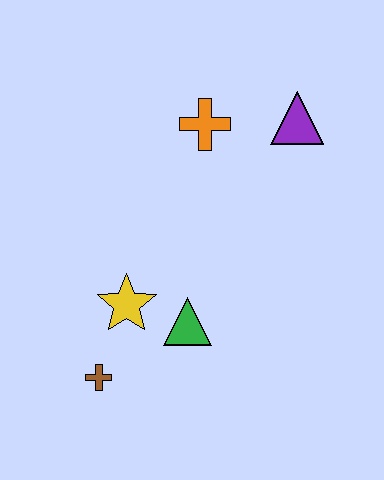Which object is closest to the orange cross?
The purple triangle is closest to the orange cross.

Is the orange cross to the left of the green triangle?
No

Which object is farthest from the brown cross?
The purple triangle is farthest from the brown cross.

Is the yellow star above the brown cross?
Yes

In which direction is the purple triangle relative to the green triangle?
The purple triangle is above the green triangle.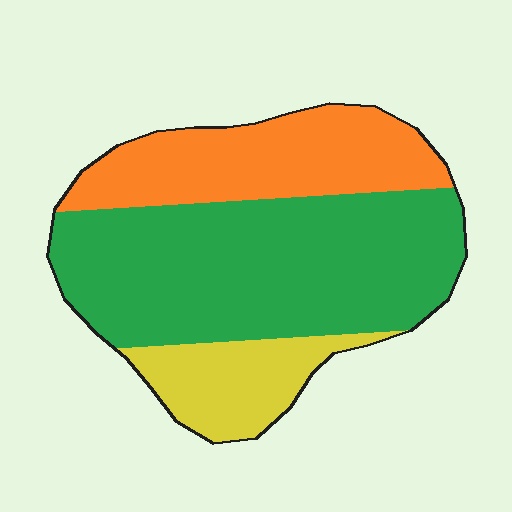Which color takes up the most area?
Green, at roughly 55%.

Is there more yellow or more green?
Green.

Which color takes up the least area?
Yellow, at roughly 15%.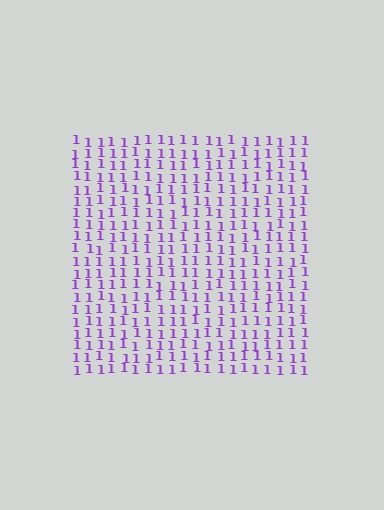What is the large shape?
The large shape is a square.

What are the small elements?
The small elements are digit 1's.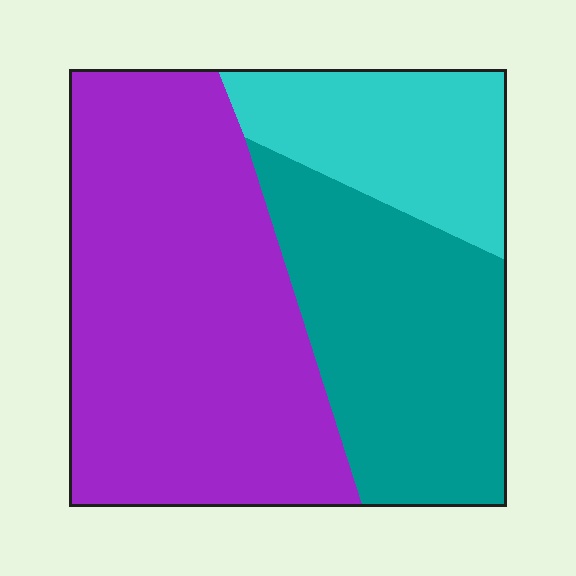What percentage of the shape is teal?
Teal covers 31% of the shape.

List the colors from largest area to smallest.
From largest to smallest: purple, teal, cyan.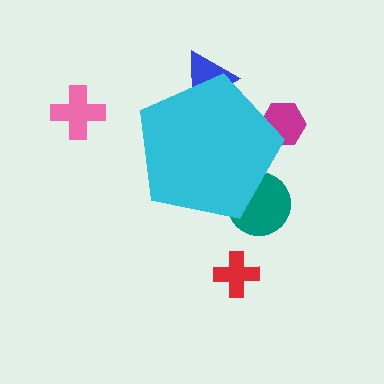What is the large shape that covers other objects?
A cyan pentagon.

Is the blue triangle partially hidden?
Yes, the blue triangle is partially hidden behind the cyan pentagon.